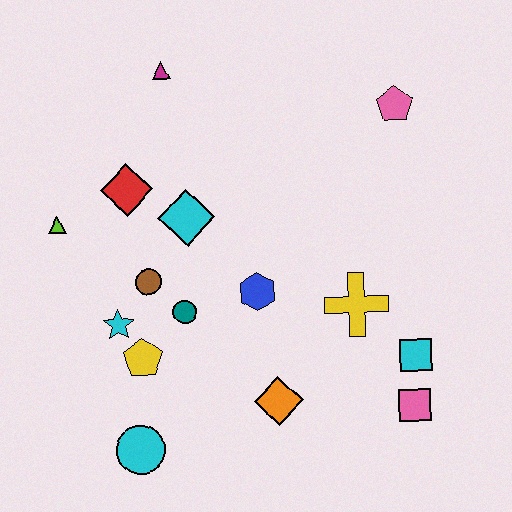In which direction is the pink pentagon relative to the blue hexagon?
The pink pentagon is above the blue hexagon.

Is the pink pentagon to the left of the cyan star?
No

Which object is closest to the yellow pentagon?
The cyan star is closest to the yellow pentagon.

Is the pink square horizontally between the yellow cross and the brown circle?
No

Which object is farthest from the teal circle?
The pink pentagon is farthest from the teal circle.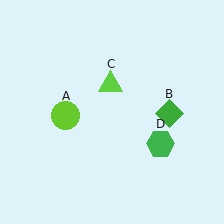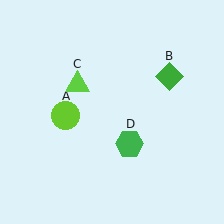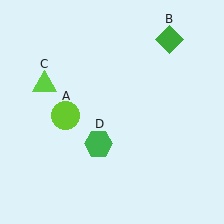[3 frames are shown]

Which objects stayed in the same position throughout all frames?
Lime circle (object A) remained stationary.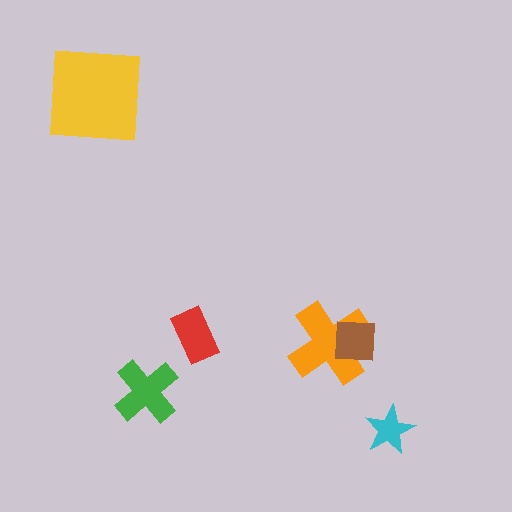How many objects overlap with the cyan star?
0 objects overlap with the cyan star.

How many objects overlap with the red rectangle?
0 objects overlap with the red rectangle.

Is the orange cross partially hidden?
Yes, it is partially covered by another shape.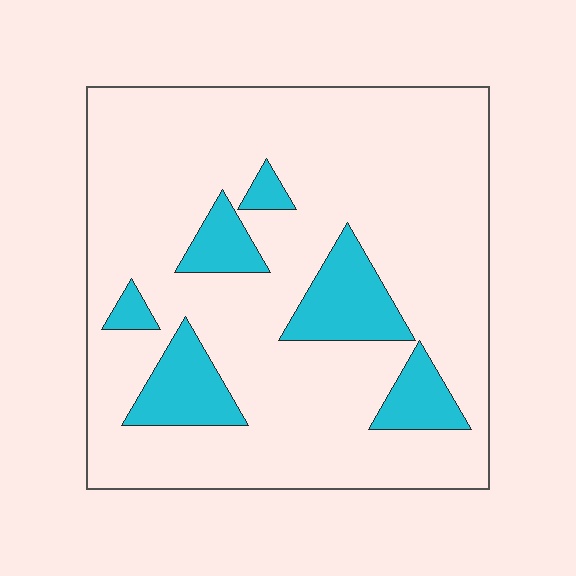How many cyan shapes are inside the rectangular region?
6.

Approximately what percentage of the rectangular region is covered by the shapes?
Approximately 15%.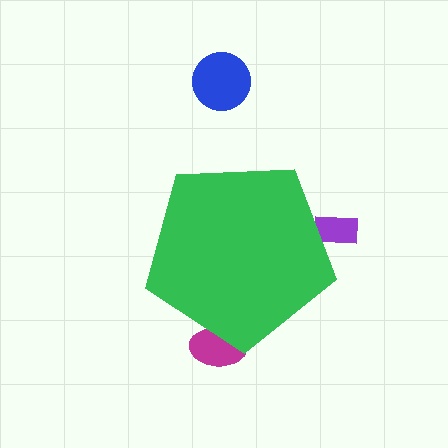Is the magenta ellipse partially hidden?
Yes, the magenta ellipse is partially hidden behind the green pentagon.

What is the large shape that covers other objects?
A green pentagon.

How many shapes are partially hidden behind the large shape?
2 shapes are partially hidden.